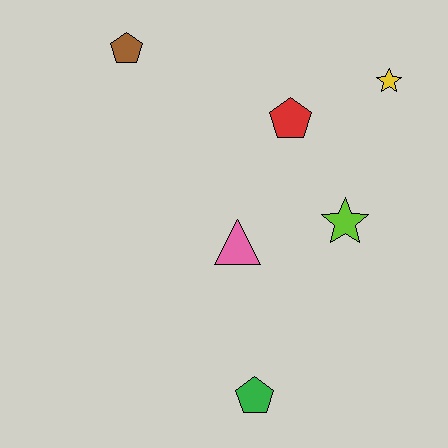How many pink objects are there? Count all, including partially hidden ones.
There is 1 pink object.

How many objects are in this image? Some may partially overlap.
There are 6 objects.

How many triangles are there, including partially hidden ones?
There is 1 triangle.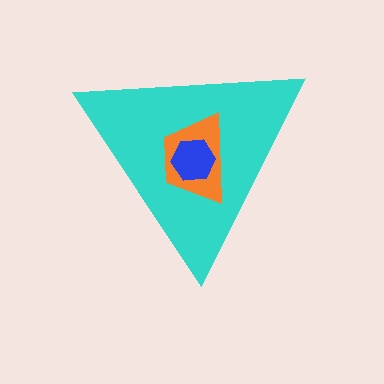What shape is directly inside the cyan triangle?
The orange trapezoid.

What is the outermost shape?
The cyan triangle.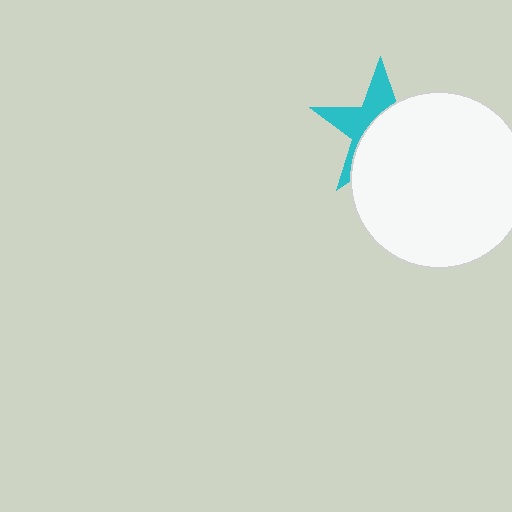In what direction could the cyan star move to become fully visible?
The cyan star could move toward the upper-left. That would shift it out from behind the white circle entirely.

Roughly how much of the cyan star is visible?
A small part of it is visible (roughly 40%).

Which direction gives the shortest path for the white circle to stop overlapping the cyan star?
Moving toward the lower-right gives the shortest separation.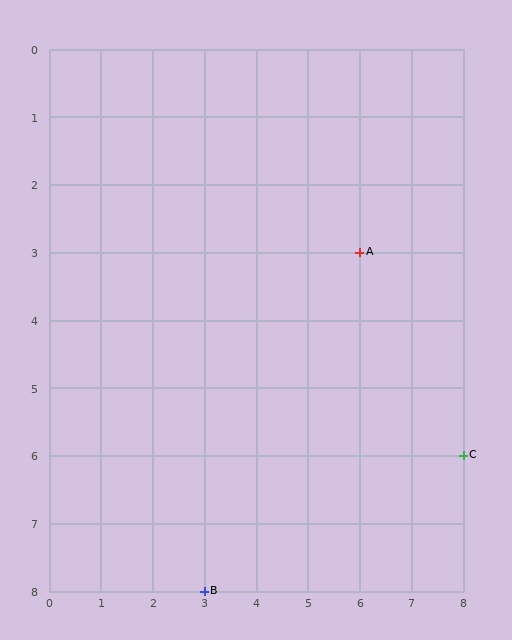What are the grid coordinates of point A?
Point A is at grid coordinates (6, 3).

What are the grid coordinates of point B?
Point B is at grid coordinates (3, 8).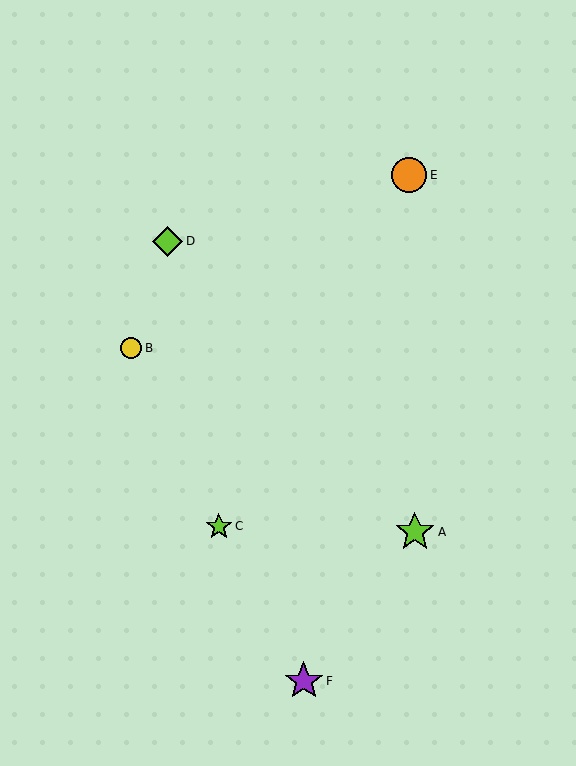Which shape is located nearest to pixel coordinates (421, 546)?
The lime star (labeled A) at (415, 532) is nearest to that location.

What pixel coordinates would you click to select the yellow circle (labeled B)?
Click at (131, 348) to select the yellow circle B.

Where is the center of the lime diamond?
The center of the lime diamond is at (168, 241).